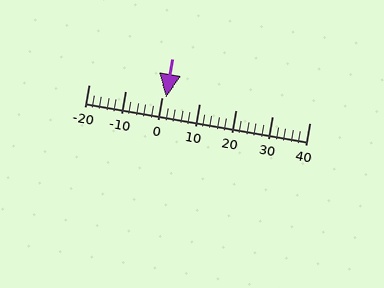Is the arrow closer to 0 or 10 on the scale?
The arrow is closer to 0.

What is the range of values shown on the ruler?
The ruler shows values from -20 to 40.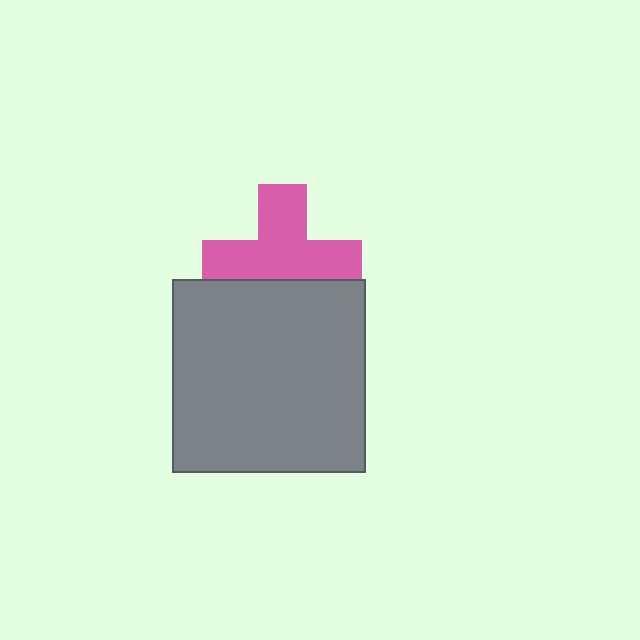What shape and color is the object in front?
The object in front is a gray square.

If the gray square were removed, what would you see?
You would see the complete pink cross.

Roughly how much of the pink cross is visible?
Most of it is visible (roughly 68%).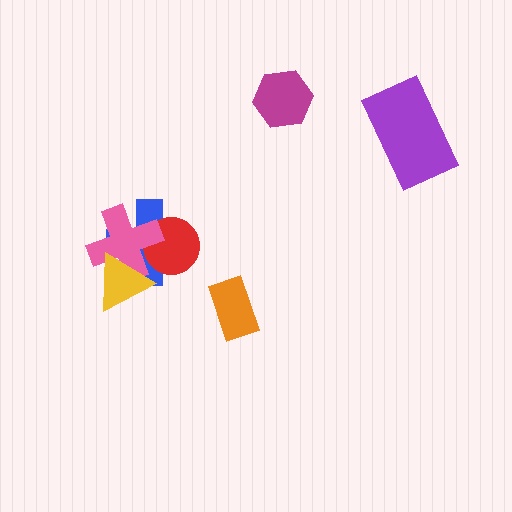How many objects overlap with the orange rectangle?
0 objects overlap with the orange rectangle.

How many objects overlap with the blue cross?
3 objects overlap with the blue cross.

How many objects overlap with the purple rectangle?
0 objects overlap with the purple rectangle.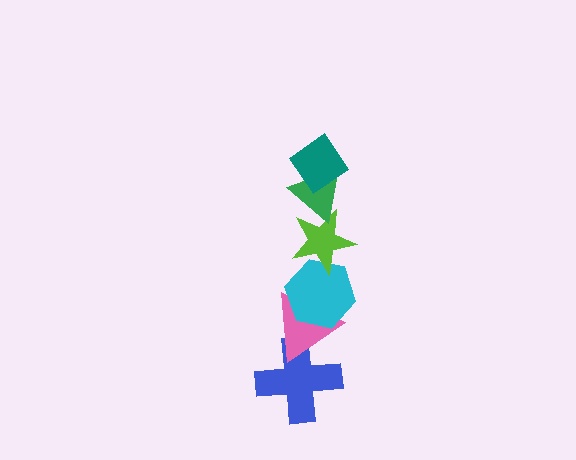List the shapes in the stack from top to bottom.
From top to bottom: the teal diamond, the green triangle, the lime star, the cyan hexagon, the pink triangle, the blue cross.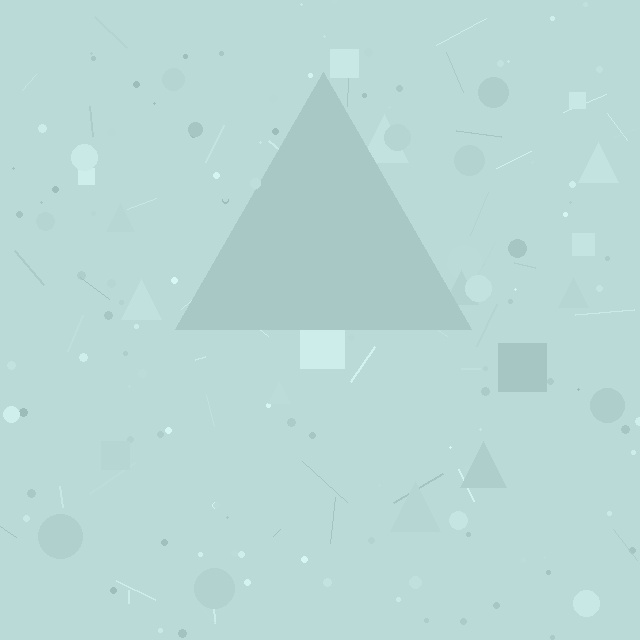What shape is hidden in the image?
A triangle is hidden in the image.